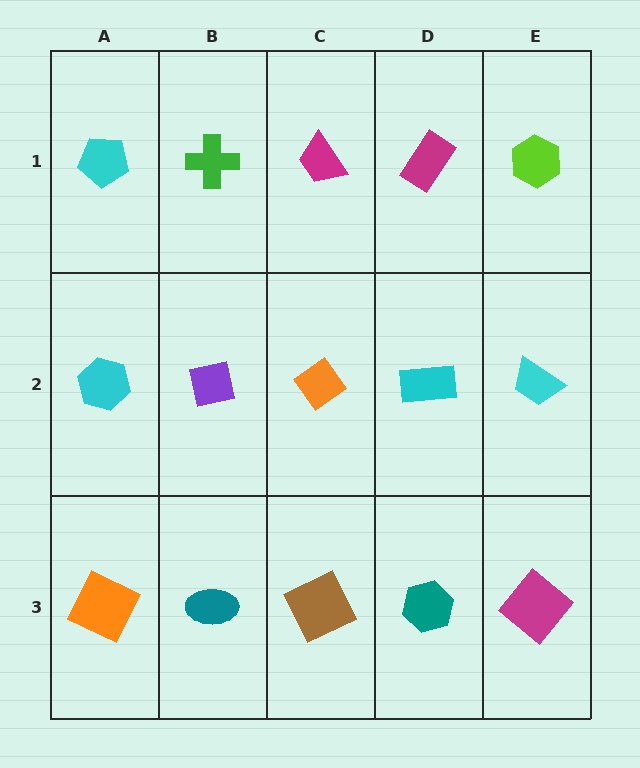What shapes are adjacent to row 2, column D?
A magenta rectangle (row 1, column D), a teal hexagon (row 3, column D), an orange diamond (row 2, column C), a cyan trapezoid (row 2, column E).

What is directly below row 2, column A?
An orange square.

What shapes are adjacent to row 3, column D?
A cyan rectangle (row 2, column D), a brown square (row 3, column C), a magenta diamond (row 3, column E).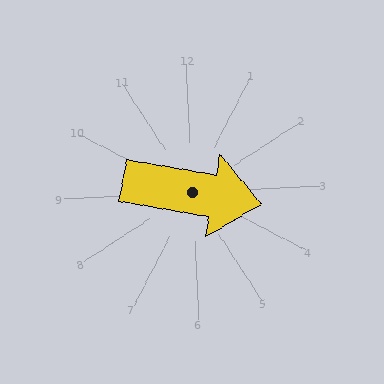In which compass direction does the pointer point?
East.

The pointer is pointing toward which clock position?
Roughly 3 o'clock.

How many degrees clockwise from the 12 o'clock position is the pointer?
Approximately 103 degrees.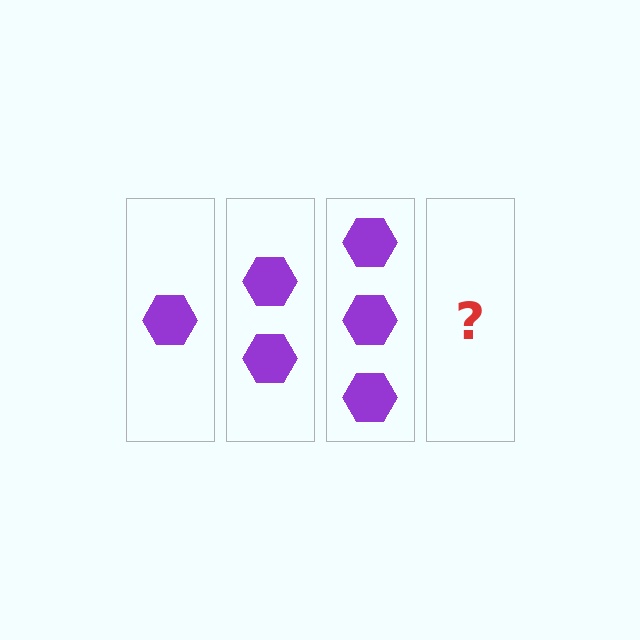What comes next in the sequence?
The next element should be 4 hexagons.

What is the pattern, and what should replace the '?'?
The pattern is that each step adds one more hexagon. The '?' should be 4 hexagons.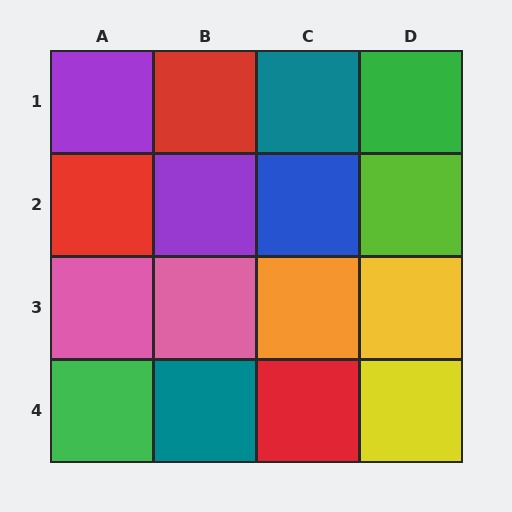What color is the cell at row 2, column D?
Lime.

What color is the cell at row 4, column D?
Yellow.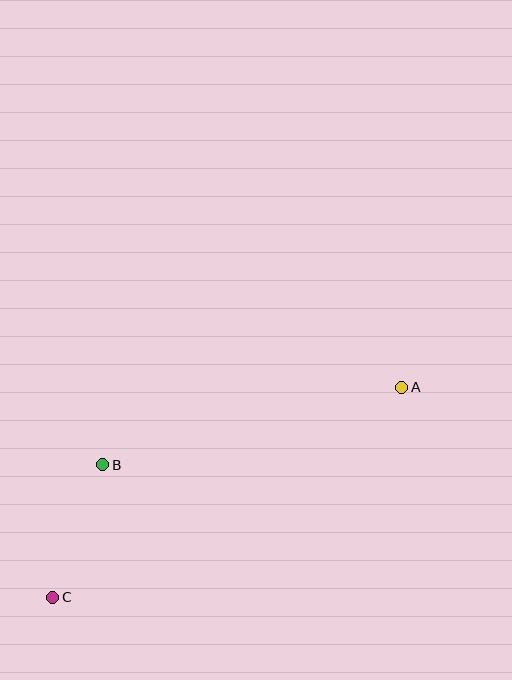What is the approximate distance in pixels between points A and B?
The distance between A and B is approximately 309 pixels.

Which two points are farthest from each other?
Points A and C are farthest from each other.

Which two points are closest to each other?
Points B and C are closest to each other.